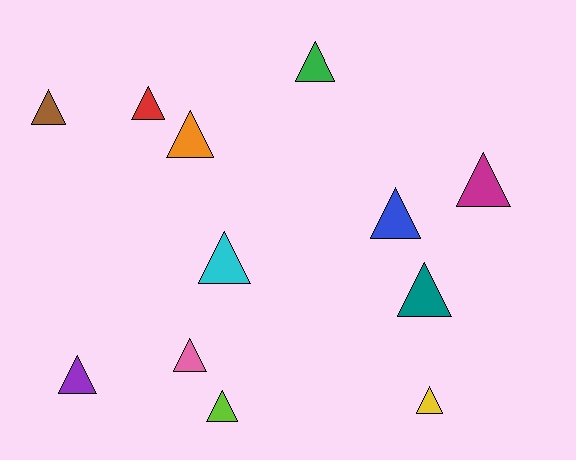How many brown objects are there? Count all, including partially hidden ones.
There is 1 brown object.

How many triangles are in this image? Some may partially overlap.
There are 12 triangles.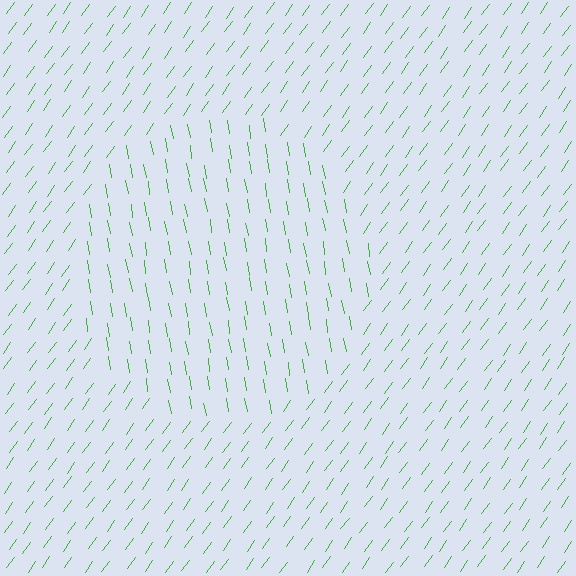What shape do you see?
I see a circle.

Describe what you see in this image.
The image is filled with small green line segments. A circle region in the image has lines oriented differently from the surrounding lines, creating a visible texture boundary.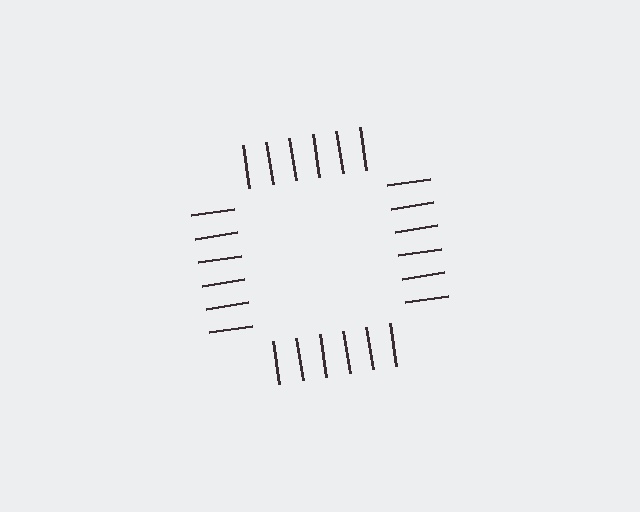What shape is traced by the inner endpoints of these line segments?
An illusory square — the line segments terminate on its edges but no continuous stroke is drawn.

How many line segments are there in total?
24 — 6 along each of the 4 edges.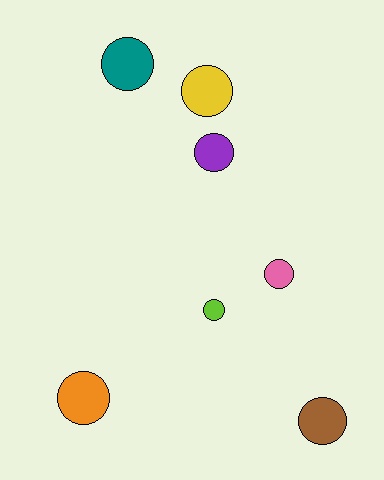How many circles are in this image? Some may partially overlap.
There are 7 circles.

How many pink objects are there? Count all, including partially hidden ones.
There is 1 pink object.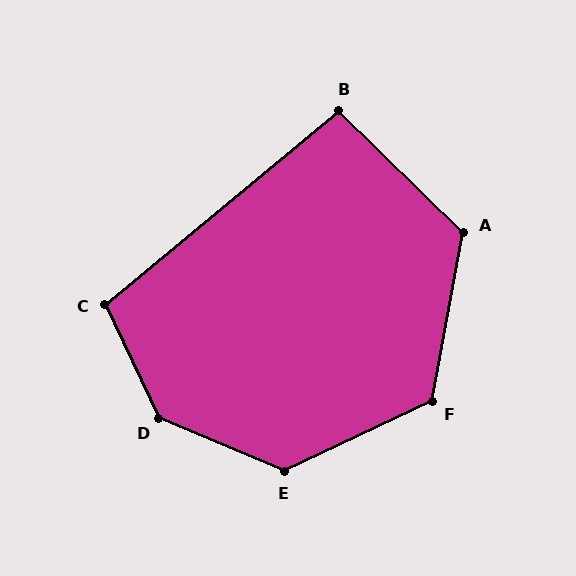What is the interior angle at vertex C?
Approximately 104 degrees (obtuse).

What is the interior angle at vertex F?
Approximately 126 degrees (obtuse).